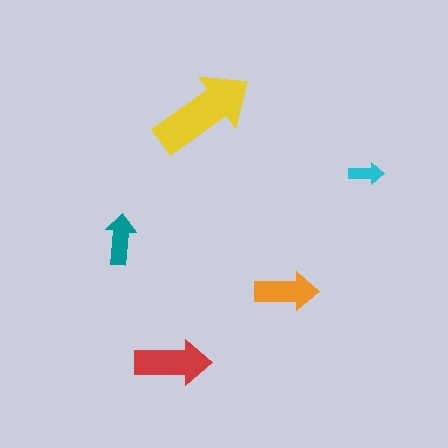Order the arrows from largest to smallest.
the yellow one, the red one, the orange one, the teal one, the cyan one.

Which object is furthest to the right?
The cyan arrow is rightmost.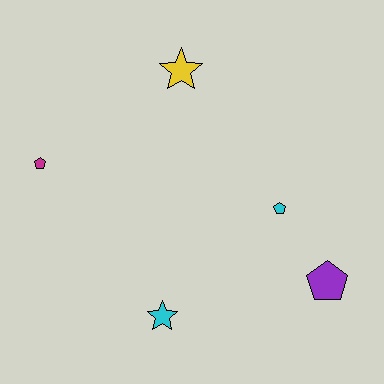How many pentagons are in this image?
There are 3 pentagons.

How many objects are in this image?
There are 5 objects.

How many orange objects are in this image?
There are no orange objects.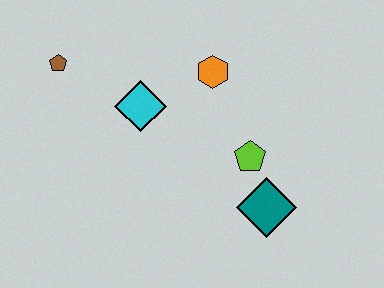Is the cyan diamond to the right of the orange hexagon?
No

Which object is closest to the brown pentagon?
The cyan diamond is closest to the brown pentagon.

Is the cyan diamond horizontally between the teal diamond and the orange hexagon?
No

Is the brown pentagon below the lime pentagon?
No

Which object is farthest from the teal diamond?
The brown pentagon is farthest from the teal diamond.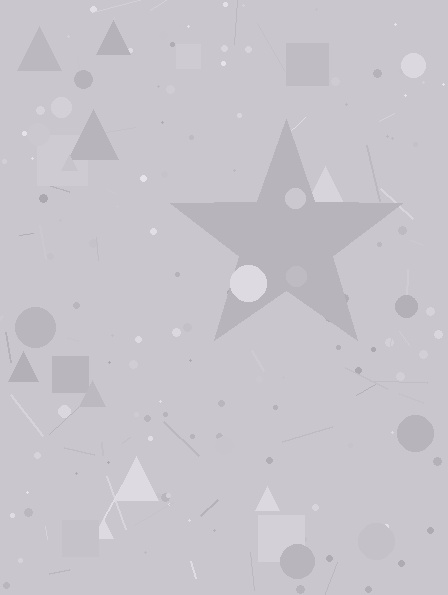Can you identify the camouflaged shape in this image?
The camouflaged shape is a star.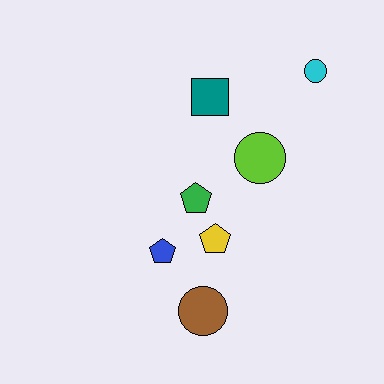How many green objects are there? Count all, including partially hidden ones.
There is 1 green object.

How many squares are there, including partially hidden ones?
There is 1 square.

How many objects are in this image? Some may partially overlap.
There are 7 objects.